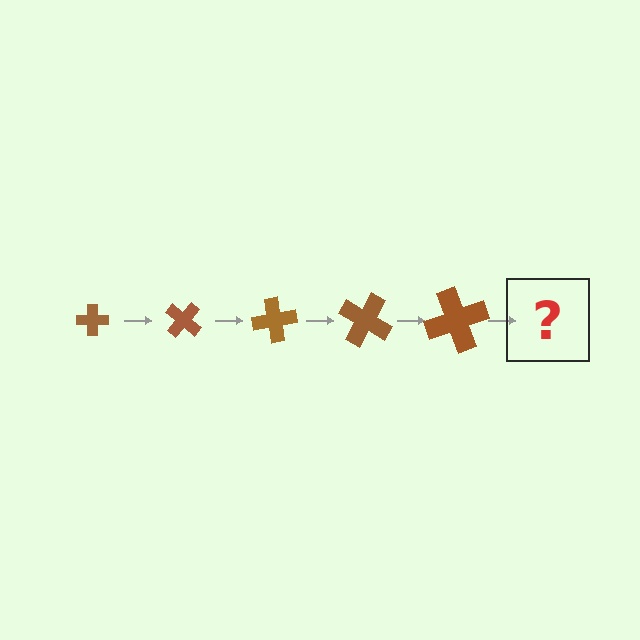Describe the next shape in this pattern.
It should be a cross, larger than the previous one and rotated 200 degrees from the start.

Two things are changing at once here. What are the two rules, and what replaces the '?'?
The two rules are that the cross grows larger each step and it rotates 40 degrees each step. The '?' should be a cross, larger than the previous one and rotated 200 degrees from the start.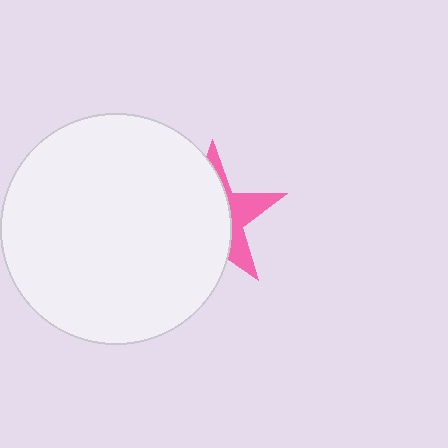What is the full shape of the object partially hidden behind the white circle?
The partially hidden object is a pink star.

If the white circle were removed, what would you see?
You would see the complete pink star.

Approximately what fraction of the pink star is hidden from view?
Roughly 66% of the pink star is hidden behind the white circle.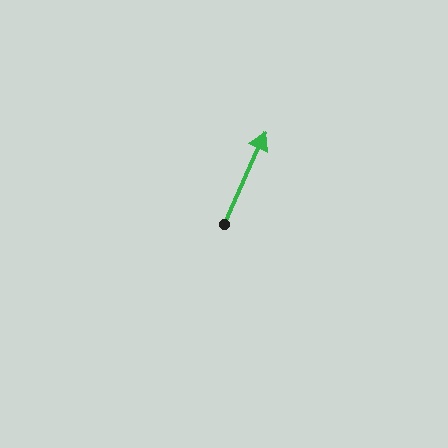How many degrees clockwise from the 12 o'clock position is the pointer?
Approximately 24 degrees.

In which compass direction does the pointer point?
Northeast.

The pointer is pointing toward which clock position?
Roughly 1 o'clock.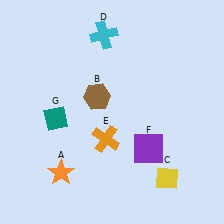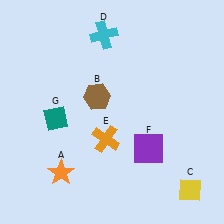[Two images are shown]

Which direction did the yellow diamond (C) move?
The yellow diamond (C) moved right.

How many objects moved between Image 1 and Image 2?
1 object moved between the two images.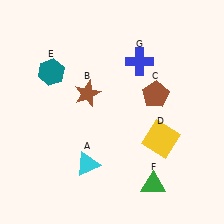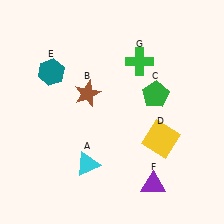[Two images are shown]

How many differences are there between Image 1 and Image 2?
There are 3 differences between the two images.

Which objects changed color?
C changed from brown to green. F changed from green to purple. G changed from blue to green.